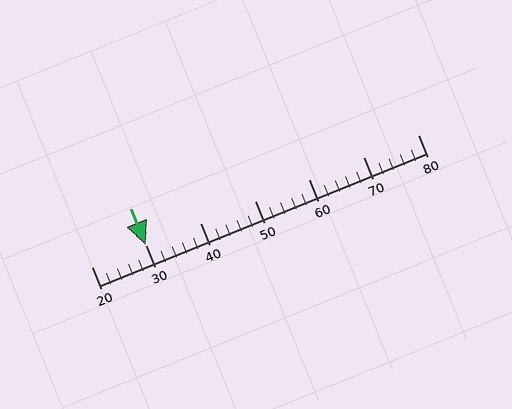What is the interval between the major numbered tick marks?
The major tick marks are spaced 10 units apart.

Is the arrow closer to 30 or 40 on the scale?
The arrow is closer to 30.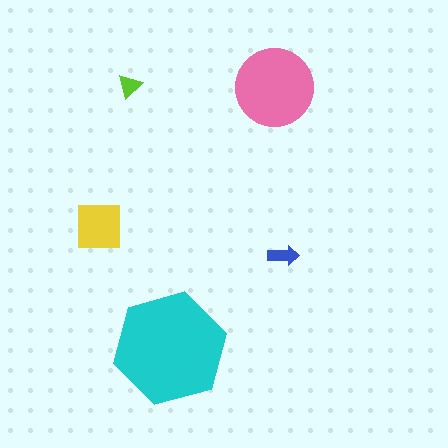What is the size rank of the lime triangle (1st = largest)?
5th.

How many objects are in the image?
There are 5 objects in the image.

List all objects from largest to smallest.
The cyan hexagon, the pink circle, the yellow square, the blue arrow, the lime triangle.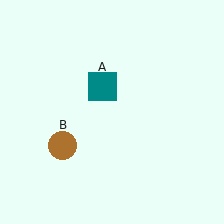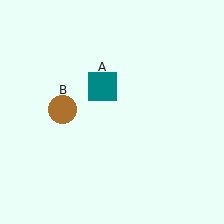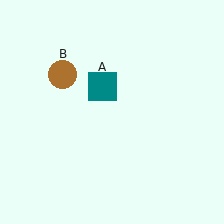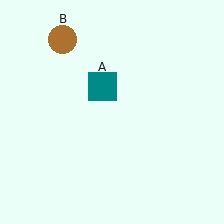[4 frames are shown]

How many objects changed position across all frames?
1 object changed position: brown circle (object B).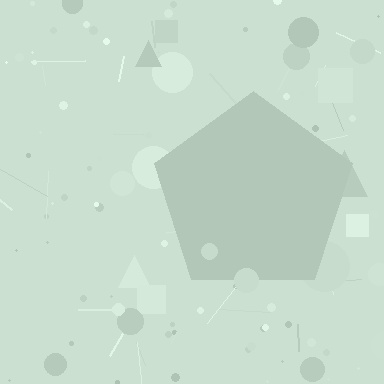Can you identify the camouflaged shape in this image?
The camouflaged shape is a pentagon.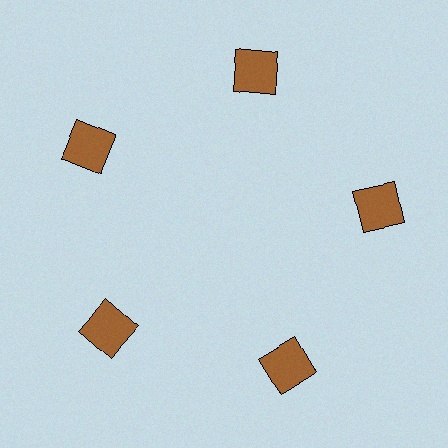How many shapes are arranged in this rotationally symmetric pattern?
There are 5 shapes, arranged in 5 groups of 1.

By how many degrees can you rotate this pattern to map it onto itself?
The pattern maps onto itself every 72 degrees of rotation.